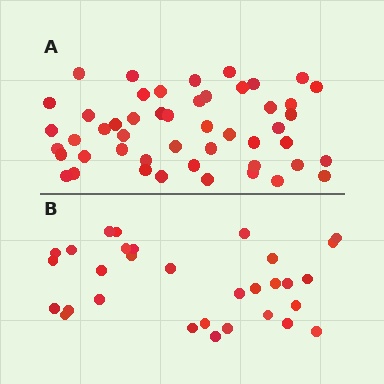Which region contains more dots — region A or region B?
Region A (the top region) has more dots.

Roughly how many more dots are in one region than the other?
Region A has approximately 20 more dots than region B.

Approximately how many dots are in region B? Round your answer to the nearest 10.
About 30 dots. (The exact count is 31, which rounds to 30.)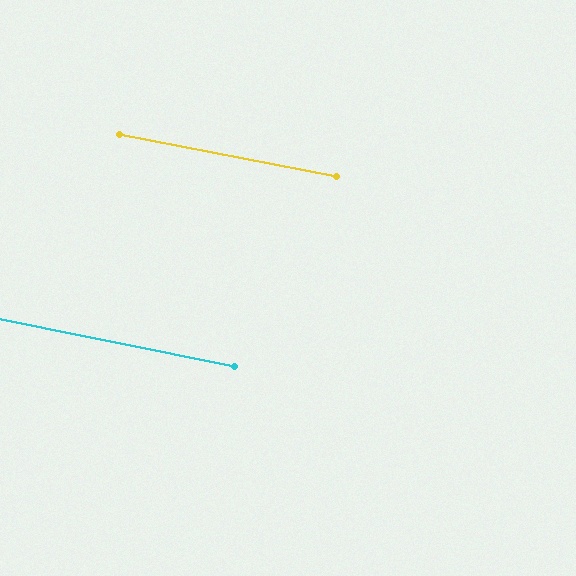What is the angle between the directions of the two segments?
Approximately 1 degree.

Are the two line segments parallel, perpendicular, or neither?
Parallel — their directions differ by only 0.7°.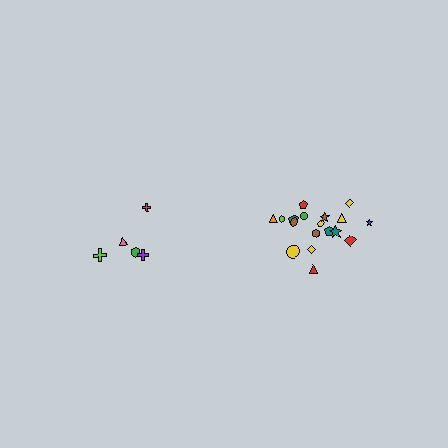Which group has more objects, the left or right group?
The right group.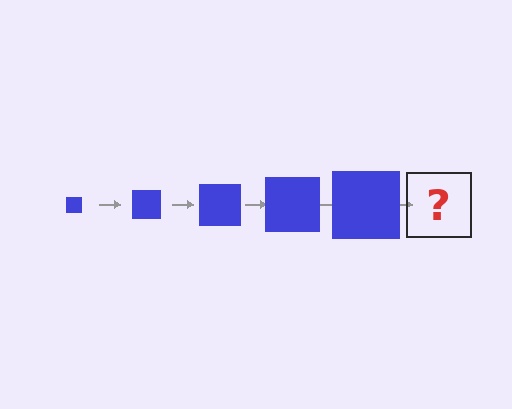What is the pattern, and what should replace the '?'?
The pattern is that the square gets progressively larger each step. The '?' should be a blue square, larger than the previous one.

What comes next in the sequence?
The next element should be a blue square, larger than the previous one.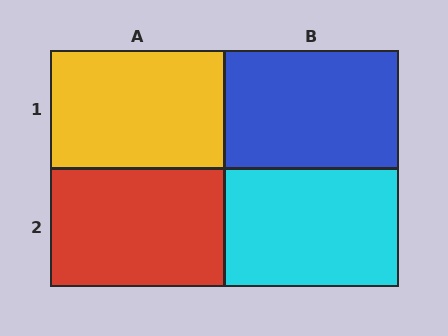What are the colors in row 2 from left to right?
Red, cyan.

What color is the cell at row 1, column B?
Blue.